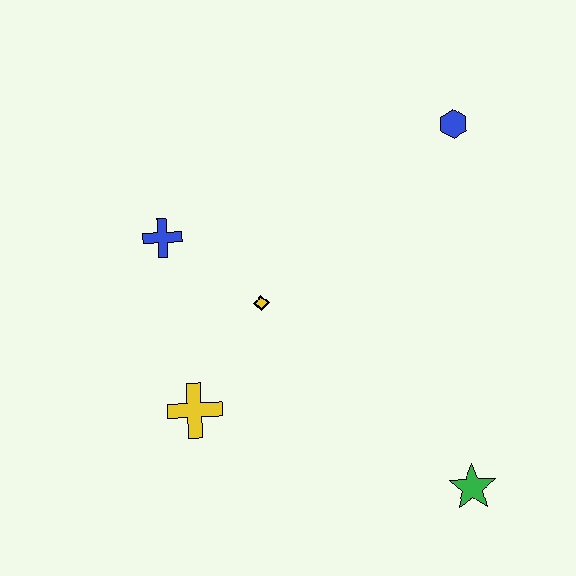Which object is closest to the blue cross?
The yellow diamond is closest to the blue cross.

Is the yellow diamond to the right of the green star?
No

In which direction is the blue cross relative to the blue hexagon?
The blue cross is to the left of the blue hexagon.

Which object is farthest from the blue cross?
The green star is farthest from the blue cross.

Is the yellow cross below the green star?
No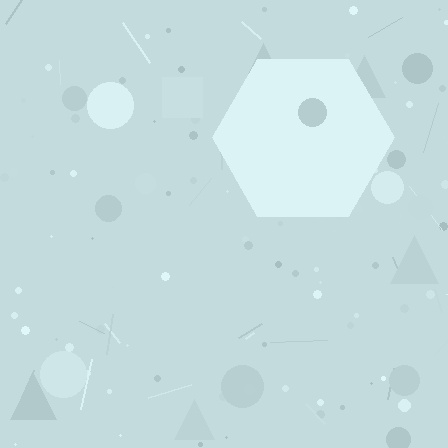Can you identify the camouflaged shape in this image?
The camouflaged shape is a hexagon.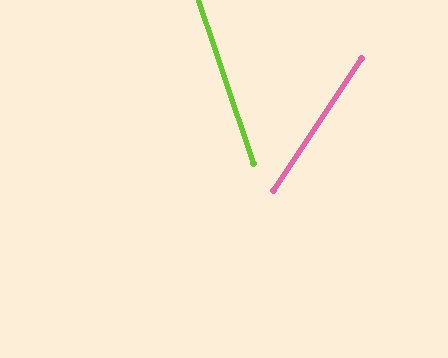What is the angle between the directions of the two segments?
Approximately 52 degrees.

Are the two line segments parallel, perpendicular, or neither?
Neither parallel nor perpendicular — they differ by about 52°.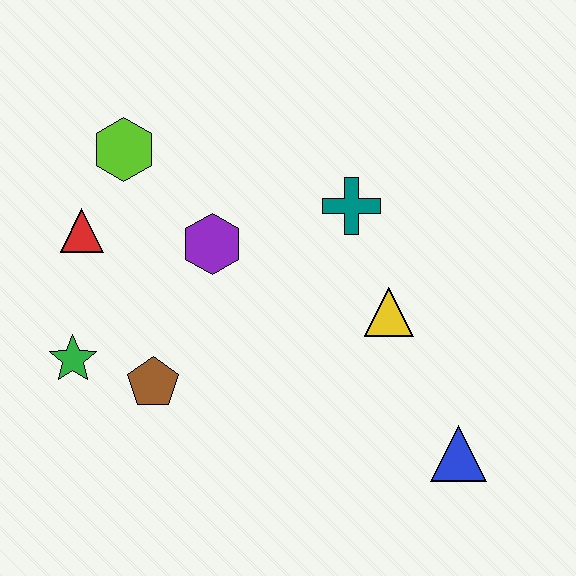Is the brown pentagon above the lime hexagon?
No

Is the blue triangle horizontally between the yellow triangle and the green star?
No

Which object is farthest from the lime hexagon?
The blue triangle is farthest from the lime hexagon.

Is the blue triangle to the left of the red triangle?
No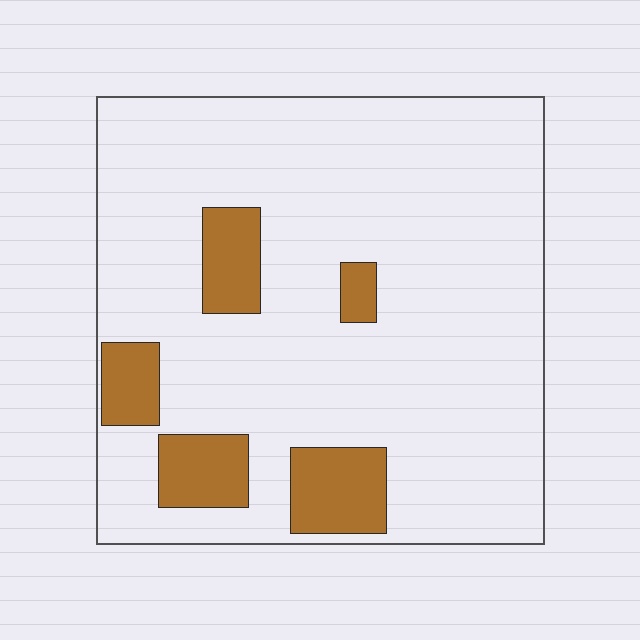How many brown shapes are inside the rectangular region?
5.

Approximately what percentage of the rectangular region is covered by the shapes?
Approximately 15%.